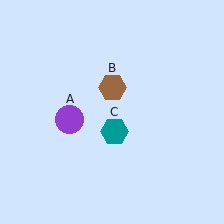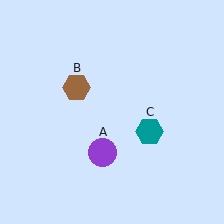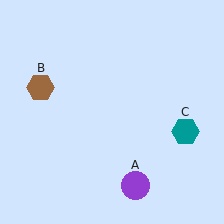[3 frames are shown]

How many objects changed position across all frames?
3 objects changed position: purple circle (object A), brown hexagon (object B), teal hexagon (object C).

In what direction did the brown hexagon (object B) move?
The brown hexagon (object B) moved left.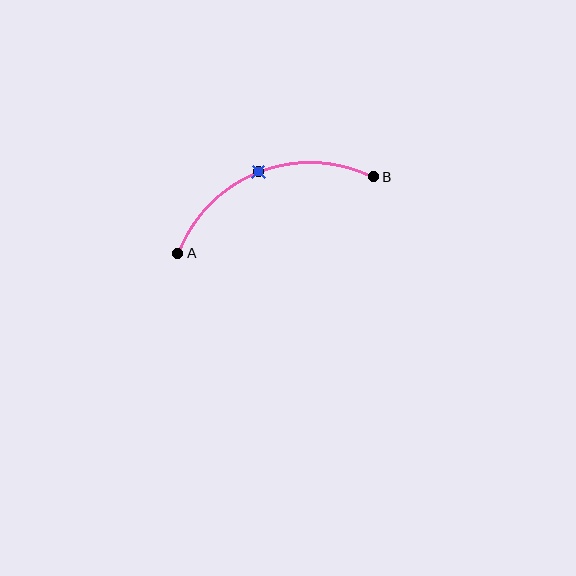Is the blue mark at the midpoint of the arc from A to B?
Yes. The blue mark lies on the arc at equal arc-length from both A and B — it is the arc midpoint.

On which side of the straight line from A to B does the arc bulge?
The arc bulges above the straight line connecting A and B.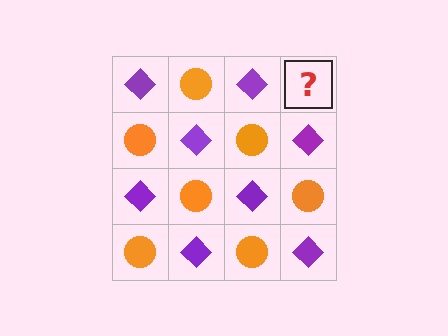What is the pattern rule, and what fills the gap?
The rule is that it alternates purple diamond and orange circle in a checkerboard pattern. The gap should be filled with an orange circle.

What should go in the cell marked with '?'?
The missing cell should contain an orange circle.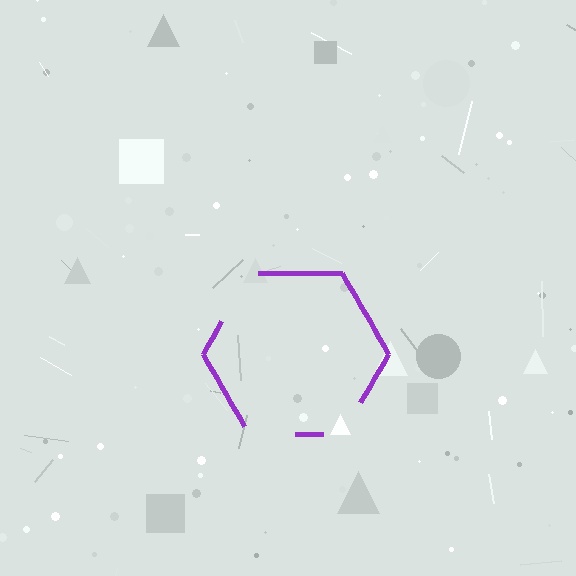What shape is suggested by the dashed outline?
The dashed outline suggests a hexagon.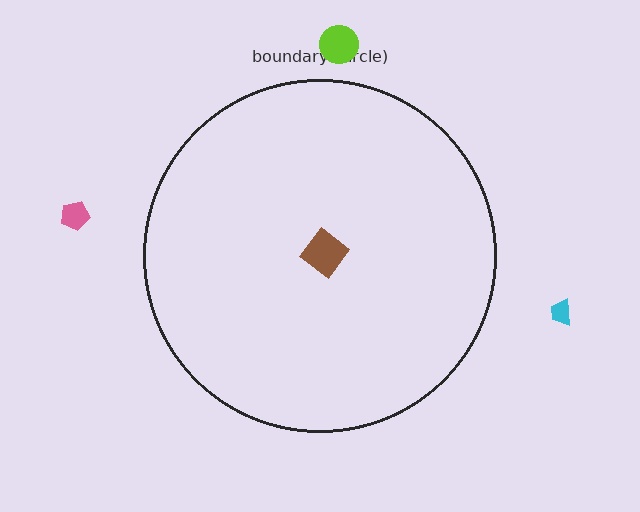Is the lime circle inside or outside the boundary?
Outside.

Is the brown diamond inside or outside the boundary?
Inside.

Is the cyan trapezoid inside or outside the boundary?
Outside.